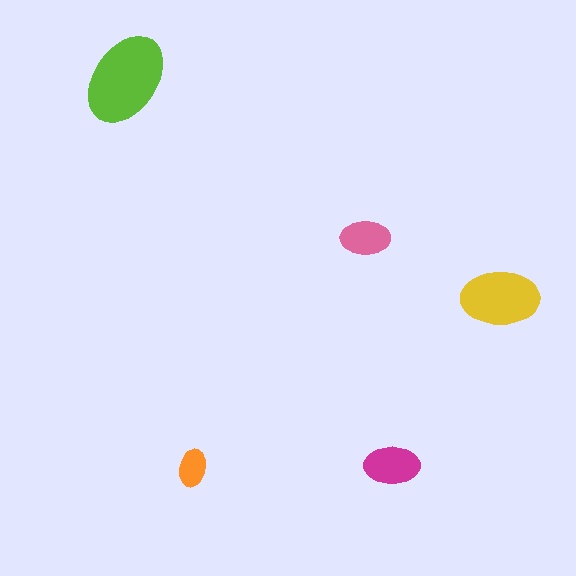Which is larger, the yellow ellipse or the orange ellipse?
The yellow one.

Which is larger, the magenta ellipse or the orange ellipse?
The magenta one.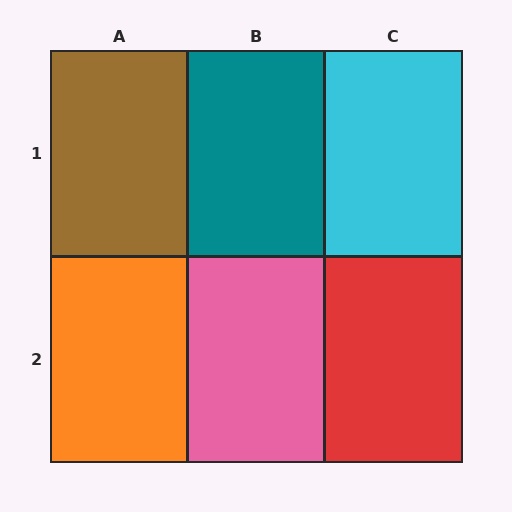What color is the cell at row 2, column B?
Pink.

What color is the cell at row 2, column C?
Red.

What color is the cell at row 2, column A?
Orange.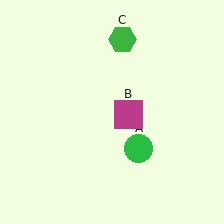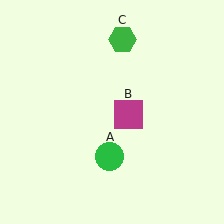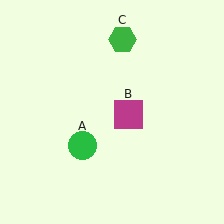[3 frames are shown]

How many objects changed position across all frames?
1 object changed position: green circle (object A).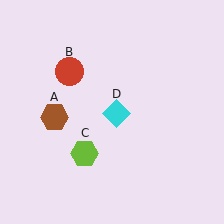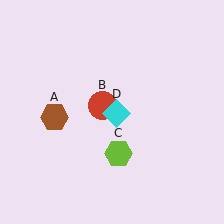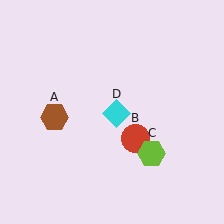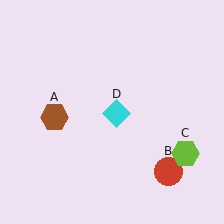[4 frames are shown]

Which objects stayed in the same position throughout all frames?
Brown hexagon (object A) and cyan diamond (object D) remained stationary.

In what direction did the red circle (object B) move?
The red circle (object B) moved down and to the right.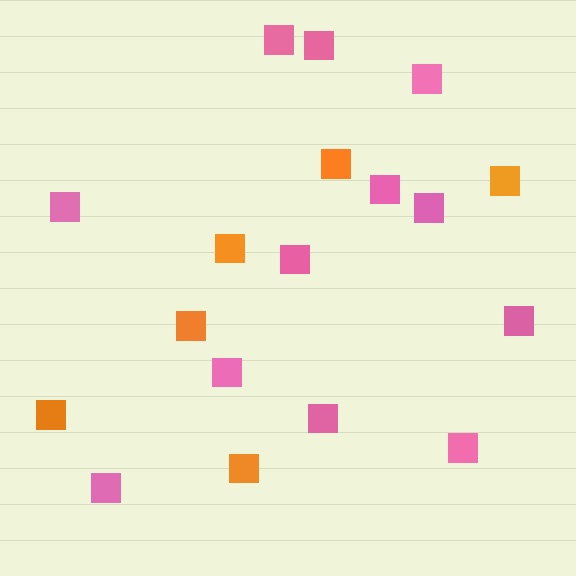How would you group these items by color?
There are 2 groups: one group of orange squares (6) and one group of pink squares (12).